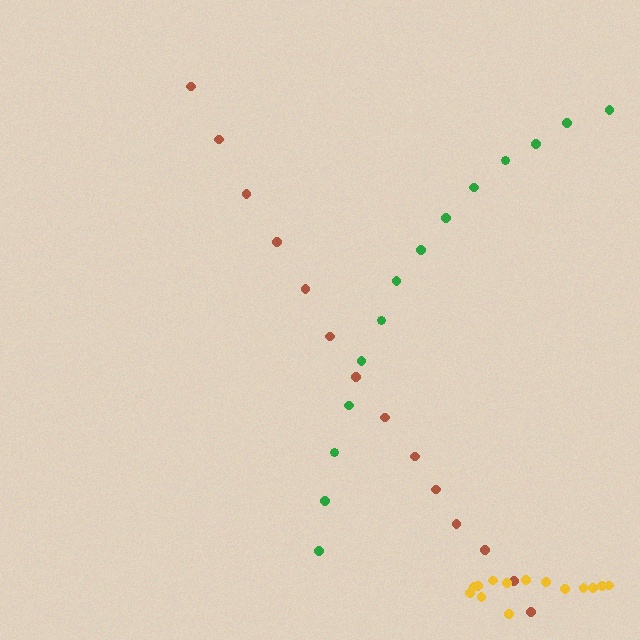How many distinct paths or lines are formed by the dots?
There are 3 distinct paths.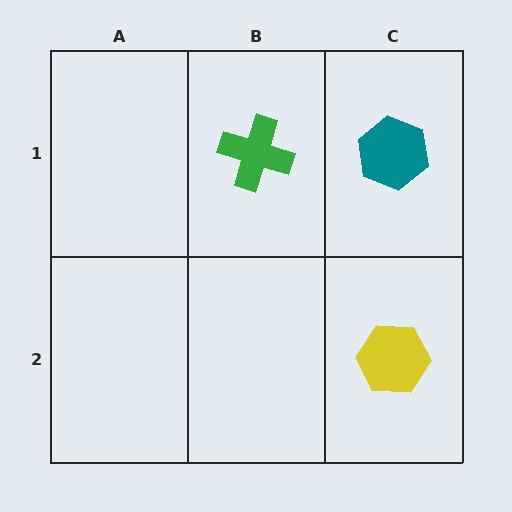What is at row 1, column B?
A green cross.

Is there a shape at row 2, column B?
No, that cell is empty.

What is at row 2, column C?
A yellow hexagon.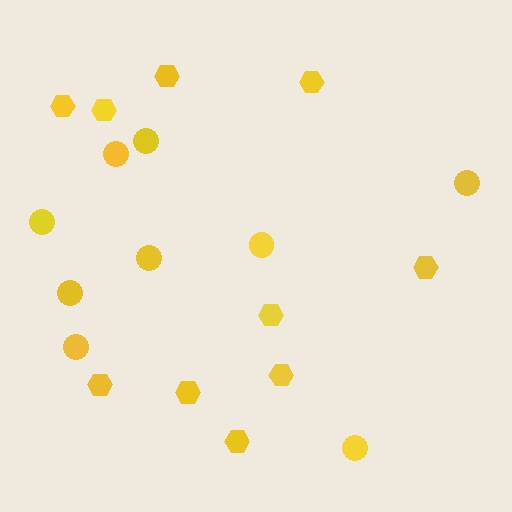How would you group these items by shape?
There are 2 groups: one group of circles (9) and one group of hexagons (10).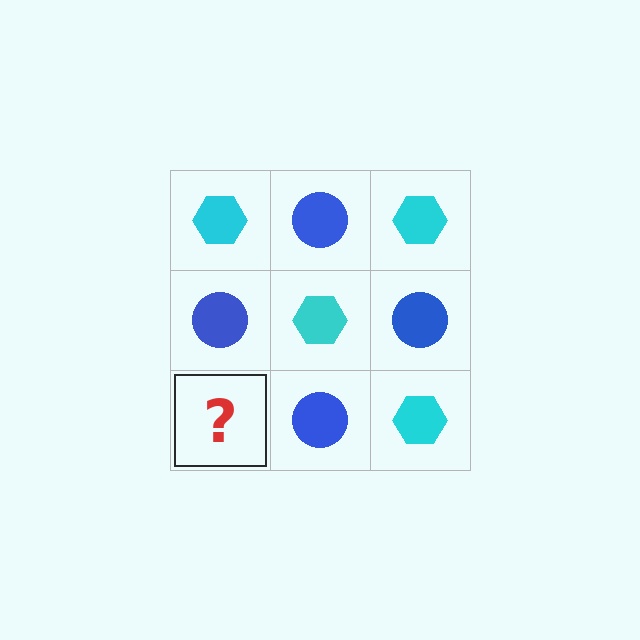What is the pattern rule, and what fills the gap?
The rule is that it alternates cyan hexagon and blue circle in a checkerboard pattern. The gap should be filled with a cyan hexagon.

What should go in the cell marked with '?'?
The missing cell should contain a cyan hexagon.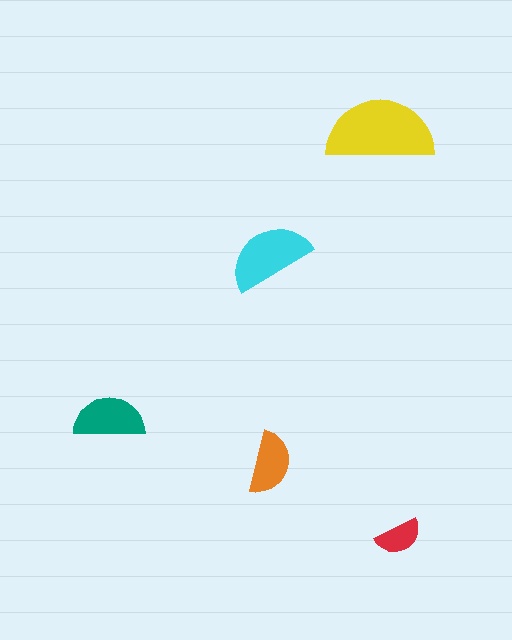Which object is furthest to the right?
The red semicircle is rightmost.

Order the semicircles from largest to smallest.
the yellow one, the cyan one, the teal one, the orange one, the red one.